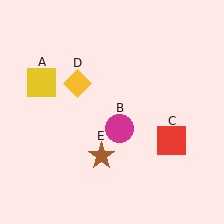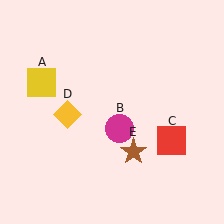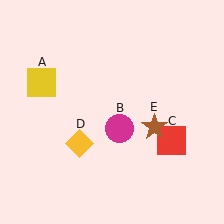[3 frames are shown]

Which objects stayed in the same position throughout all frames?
Yellow square (object A) and magenta circle (object B) and red square (object C) remained stationary.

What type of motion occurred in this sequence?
The yellow diamond (object D), brown star (object E) rotated counterclockwise around the center of the scene.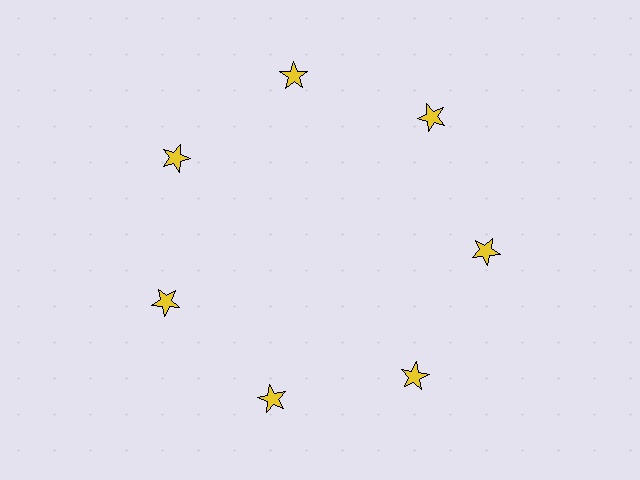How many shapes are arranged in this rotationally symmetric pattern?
There are 7 shapes, arranged in 7 groups of 1.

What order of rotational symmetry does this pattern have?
This pattern has 7-fold rotational symmetry.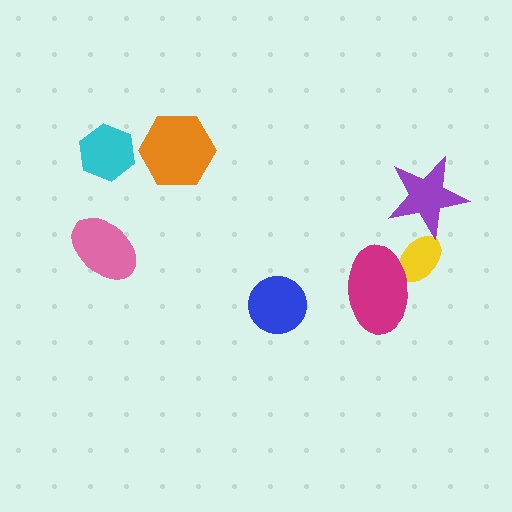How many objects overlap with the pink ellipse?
0 objects overlap with the pink ellipse.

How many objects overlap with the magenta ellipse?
1 object overlaps with the magenta ellipse.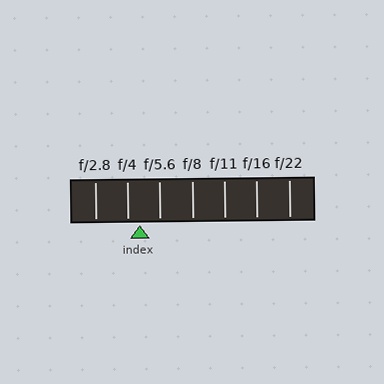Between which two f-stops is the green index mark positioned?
The index mark is between f/4 and f/5.6.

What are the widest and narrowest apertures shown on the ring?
The widest aperture shown is f/2.8 and the narrowest is f/22.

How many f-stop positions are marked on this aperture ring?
There are 7 f-stop positions marked.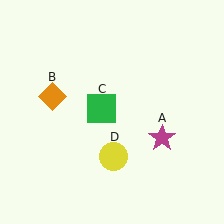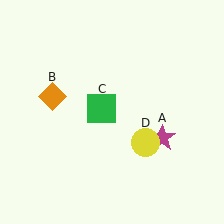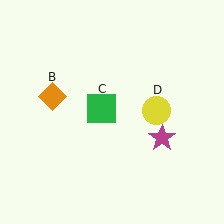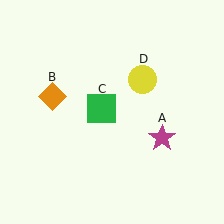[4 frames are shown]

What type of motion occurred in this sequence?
The yellow circle (object D) rotated counterclockwise around the center of the scene.